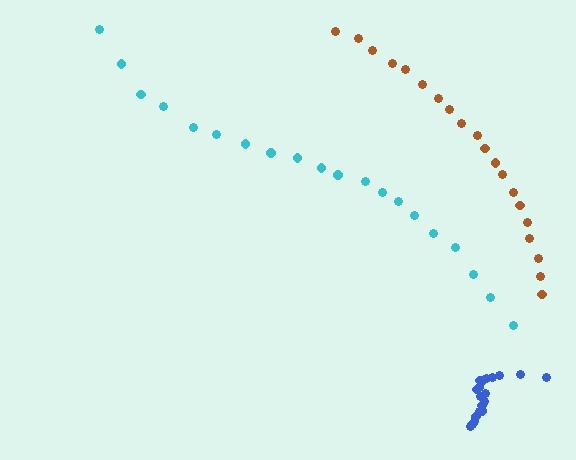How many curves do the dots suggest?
There are 3 distinct paths.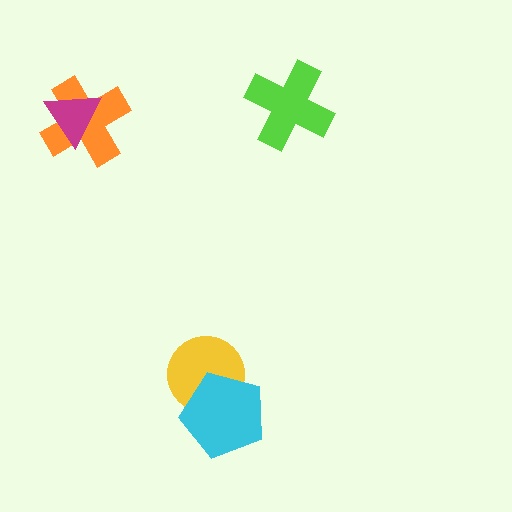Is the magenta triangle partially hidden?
No, no other shape covers it.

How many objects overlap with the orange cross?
1 object overlaps with the orange cross.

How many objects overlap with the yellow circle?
1 object overlaps with the yellow circle.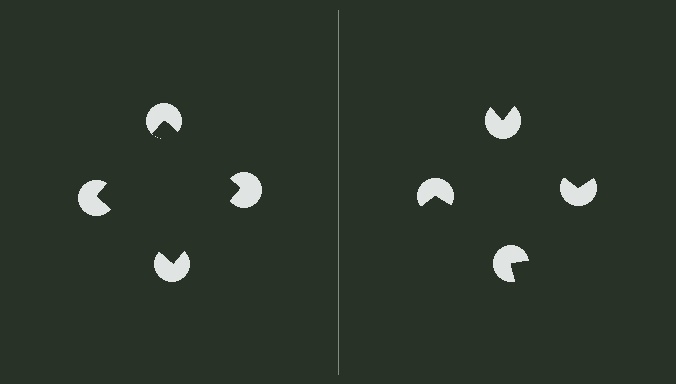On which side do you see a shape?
An illusory square appears on the left side. On the right side the wedge cuts are rotated, so no coherent shape forms.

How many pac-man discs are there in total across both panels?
8 — 4 on each side.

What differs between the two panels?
The pac-man discs are positioned identically on both sides; only the wedge orientations differ. On the left they align to a square; on the right they are misaligned.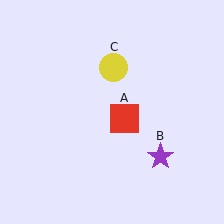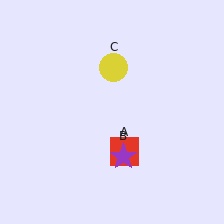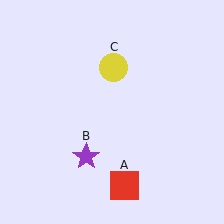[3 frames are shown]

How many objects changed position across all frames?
2 objects changed position: red square (object A), purple star (object B).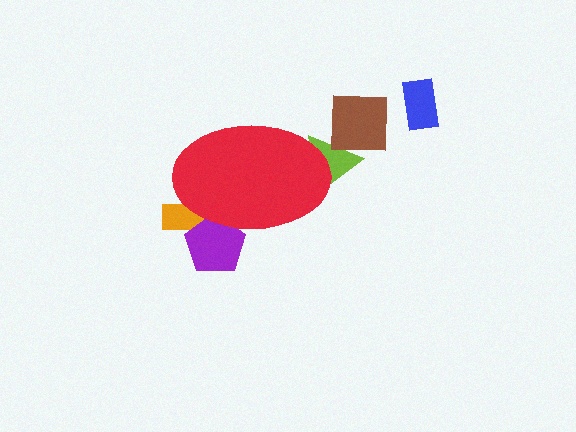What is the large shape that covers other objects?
A red ellipse.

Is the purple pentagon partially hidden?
Yes, the purple pentagon is partially hidden behind the red ellipse.